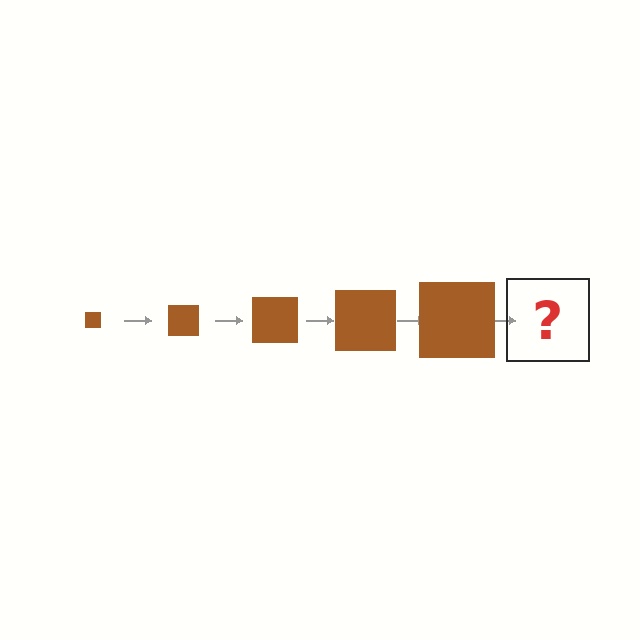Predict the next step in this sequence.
The next step is a brown square, larger than the previous one.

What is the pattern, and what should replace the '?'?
The pattern is that the square gets progressively larger each step. The '?' should be a brown square, larger than the previous one.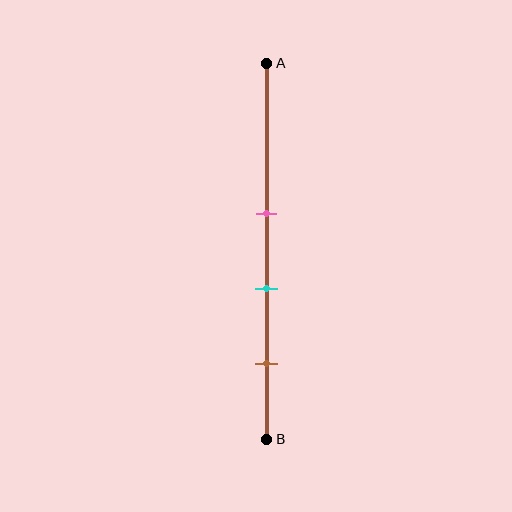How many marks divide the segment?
There are 3 marks dividing the segment.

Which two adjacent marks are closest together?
The pink and cyan marks are the closest adjacent pair.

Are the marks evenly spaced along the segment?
Yes, the marks are approximately evenly spaced.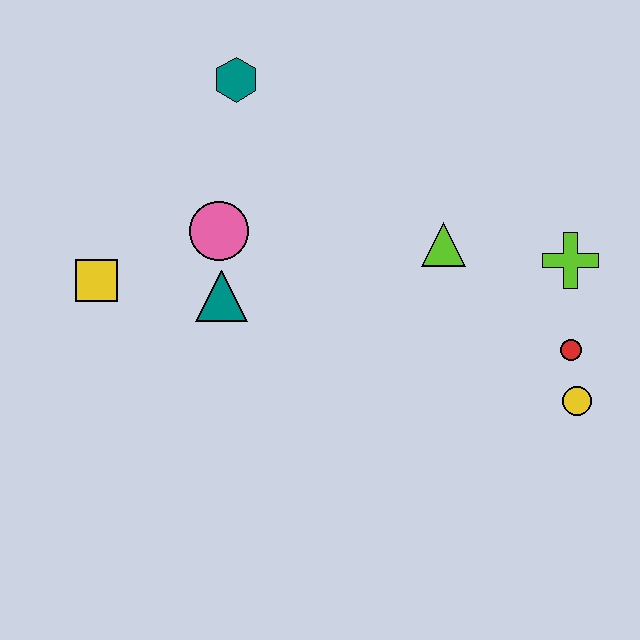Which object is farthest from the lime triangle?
The yellow square is farthest from the lime triangle.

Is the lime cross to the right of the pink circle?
Yes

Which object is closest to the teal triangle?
The pink circle is closest to the teal triangle.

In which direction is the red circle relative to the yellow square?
The red circle is to the right of the yellow square.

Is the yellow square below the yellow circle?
No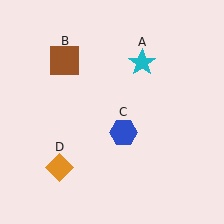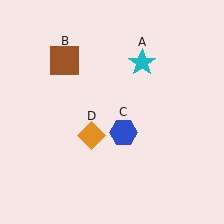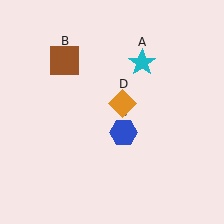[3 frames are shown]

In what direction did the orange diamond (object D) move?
The orange diamond (object D) moved up and to the right.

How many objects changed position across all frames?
1 object changed position: orange diamond (object D).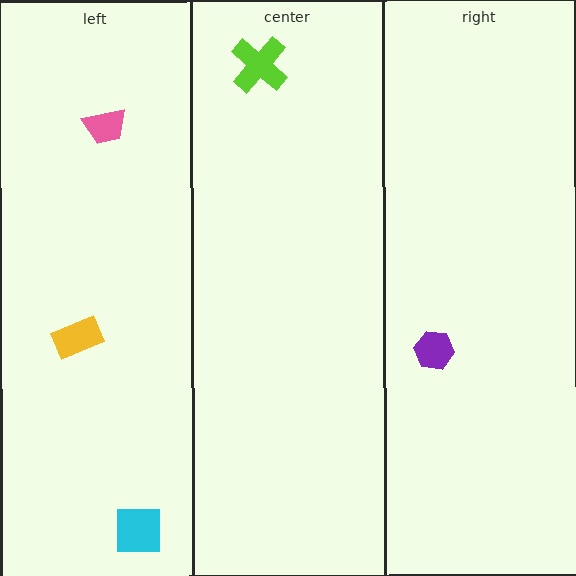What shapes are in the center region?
The lime cross.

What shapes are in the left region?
The pink trapezoid, the cyan square, the yellow rectangle.